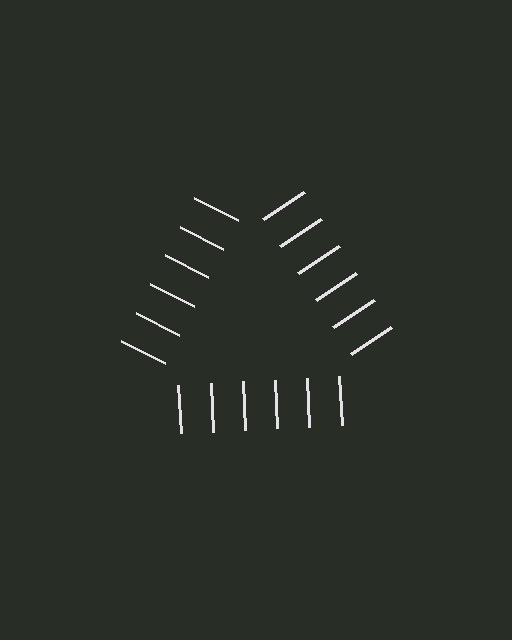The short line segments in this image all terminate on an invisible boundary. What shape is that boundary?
An illusory triangle — the line segments terminate on its edges but no continuous stroke is drawn.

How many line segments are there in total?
18 — 6 along each of the 3 edges.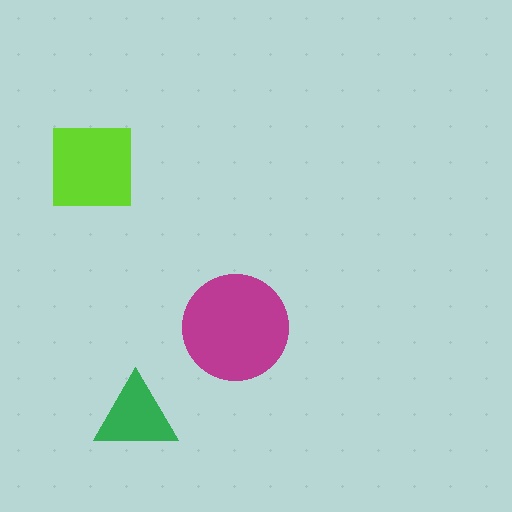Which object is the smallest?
The green triangle.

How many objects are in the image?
There are 3 objects in the image.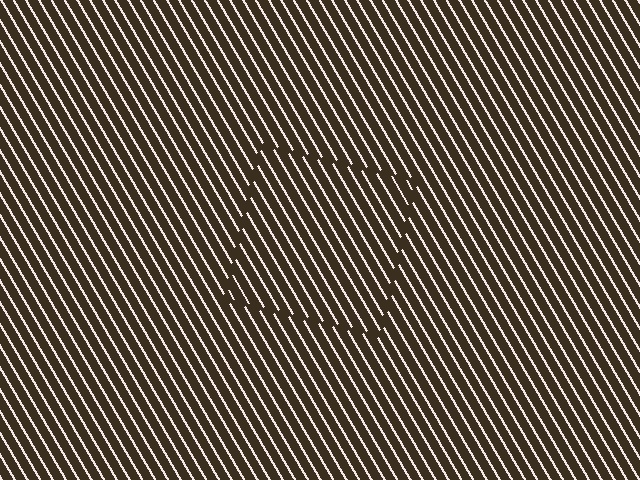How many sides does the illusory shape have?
4 sides — the line-ends trace a square.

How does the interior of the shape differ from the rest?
The interior of the shape contains the same grating, shifted by half a period — the contour is defined by the phase discontinuity where line-ends from the inner and outer gratings abut.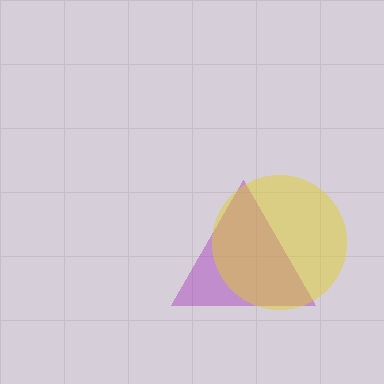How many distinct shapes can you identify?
There are 2 distinct shapes: a purple triangle, a yellow circle.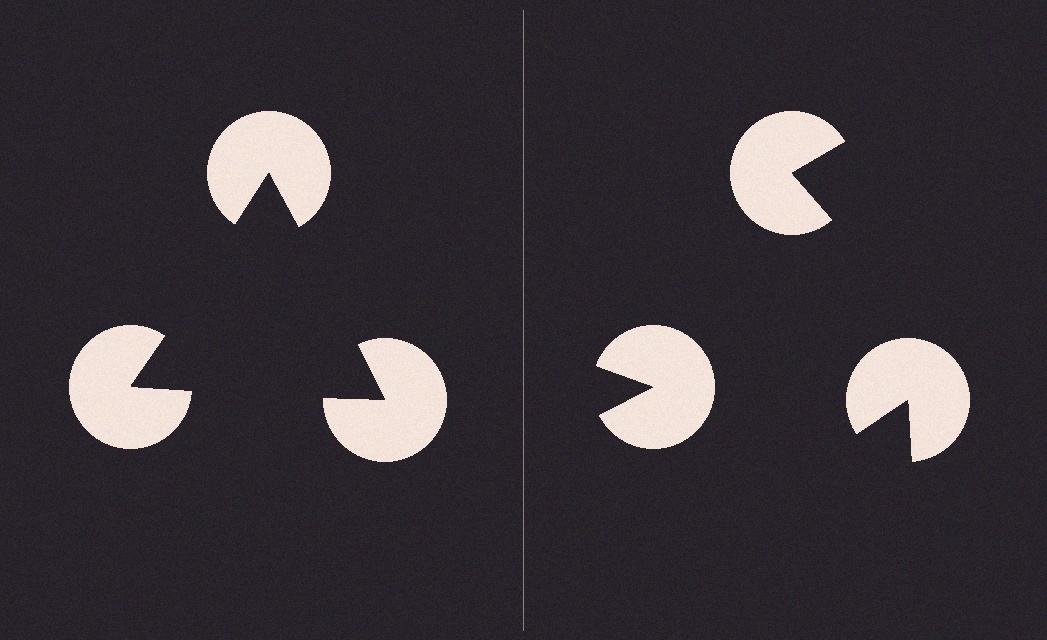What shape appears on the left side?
An illusory triangle.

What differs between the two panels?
The pac-man discs are positioned identically on both sides; only the wedge orientations differ. On the left they align to a triangle; on the right they are misaligned.